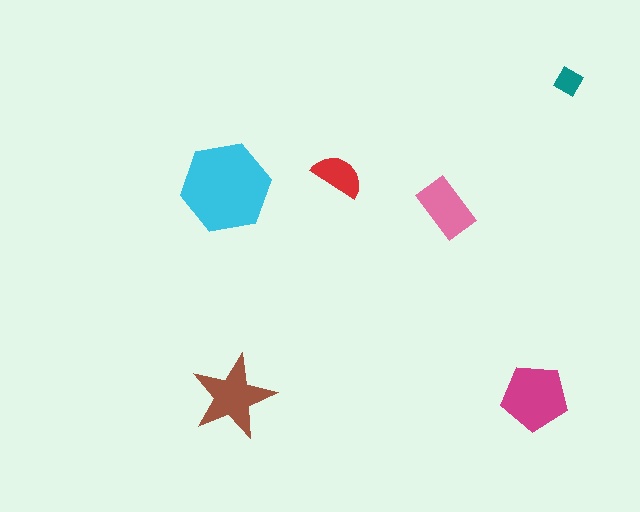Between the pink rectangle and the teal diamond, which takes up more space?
The pink rectangle.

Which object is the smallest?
The teal diamond.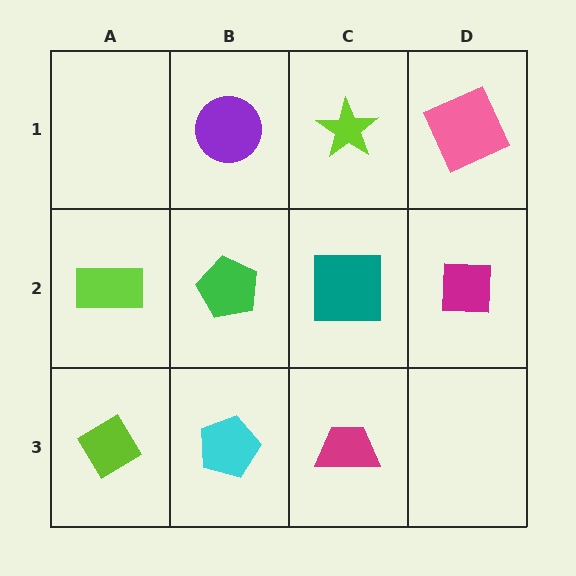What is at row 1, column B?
A purple circle.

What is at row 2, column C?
A teal square.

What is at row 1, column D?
A pink square.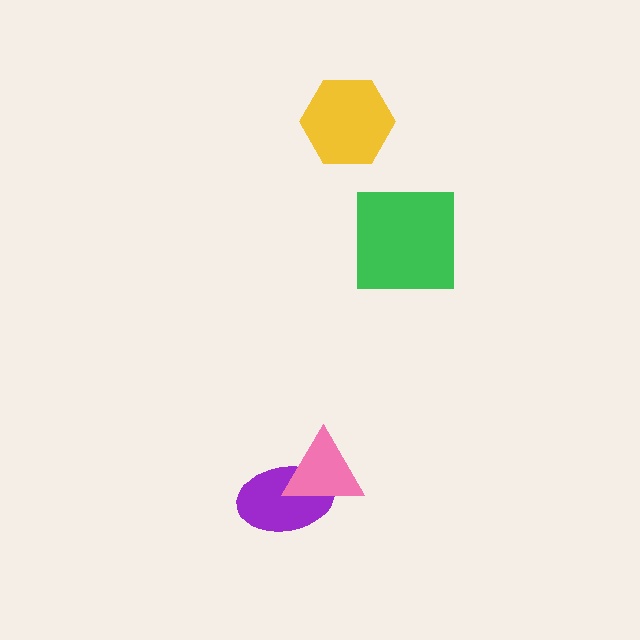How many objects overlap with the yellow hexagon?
0 objects overlap with the yellow hexagon.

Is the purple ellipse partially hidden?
Yes, it is partially covered by another shape.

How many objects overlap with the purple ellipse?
1 object overlaps with the purple ellipse.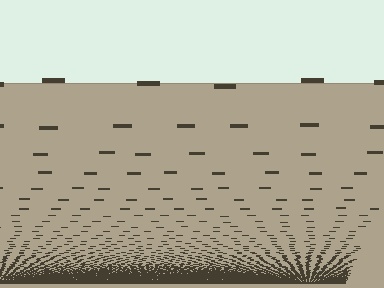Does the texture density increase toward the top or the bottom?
Density increases toward the bottom.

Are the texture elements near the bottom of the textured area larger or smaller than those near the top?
Smaller. The gradient is inverted — elements near the bottom are smaller and denser.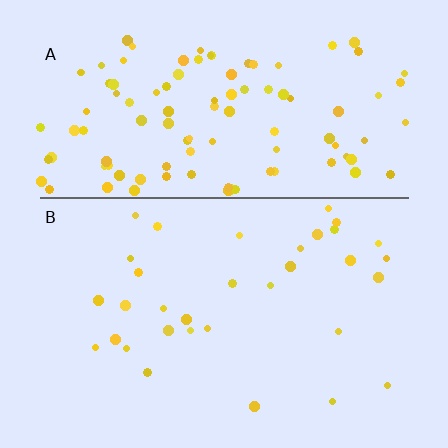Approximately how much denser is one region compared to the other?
Approximately 3.4× — region A over region B.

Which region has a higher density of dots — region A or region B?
A (the top).